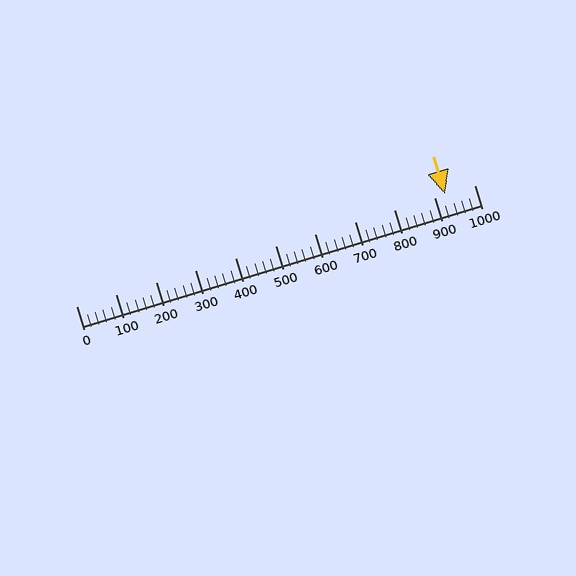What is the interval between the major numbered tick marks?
The major tick marks are spaced 100 units apart.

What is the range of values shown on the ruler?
The ruler shows values from 0 to 1000.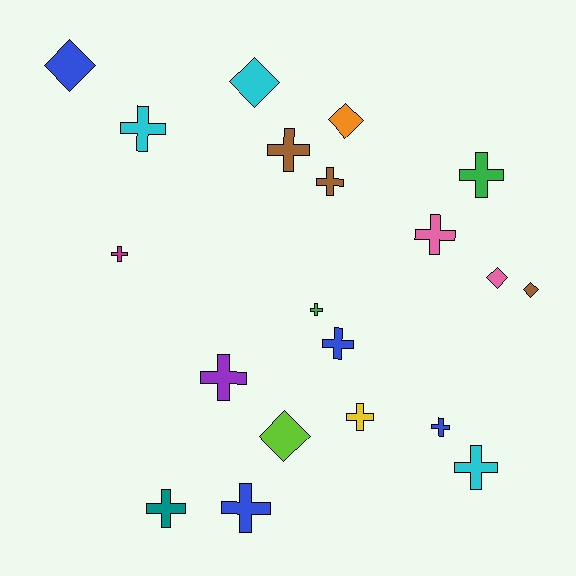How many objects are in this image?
There are 20 objects.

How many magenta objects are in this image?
There is 1 magenta object.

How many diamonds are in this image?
There are 6 diamonds.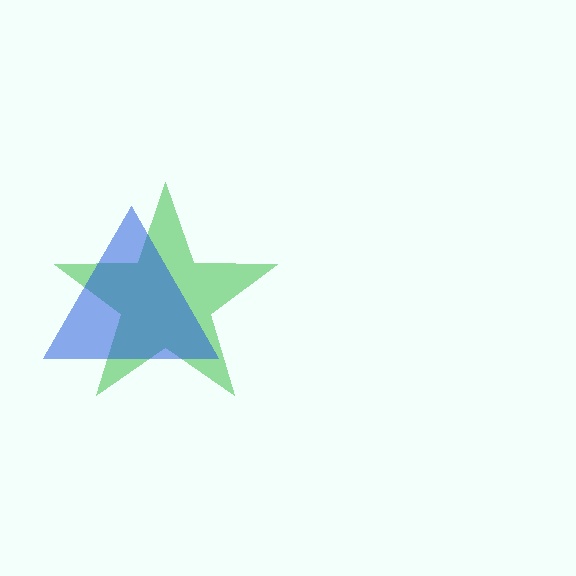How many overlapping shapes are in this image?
There are 2 overlapping shapes in the image.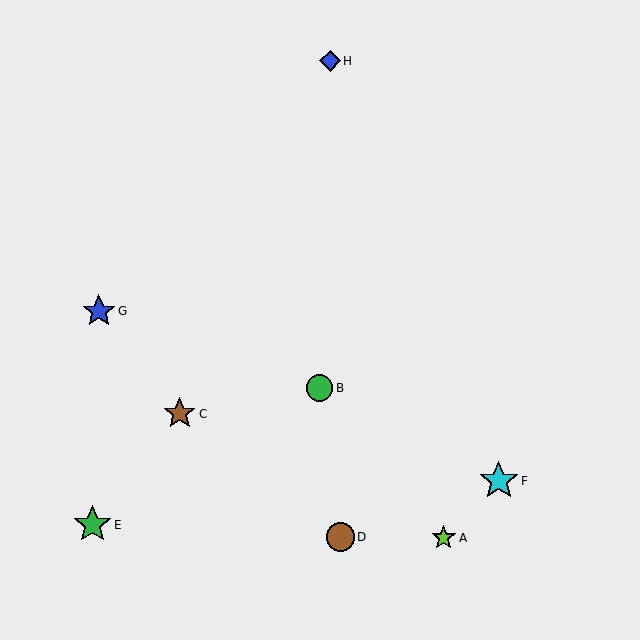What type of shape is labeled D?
Shape D is a brown circle.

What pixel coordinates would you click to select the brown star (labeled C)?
Click at (180, 414) to select the brown star C.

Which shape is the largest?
The cyan star (labeled F) is the largest.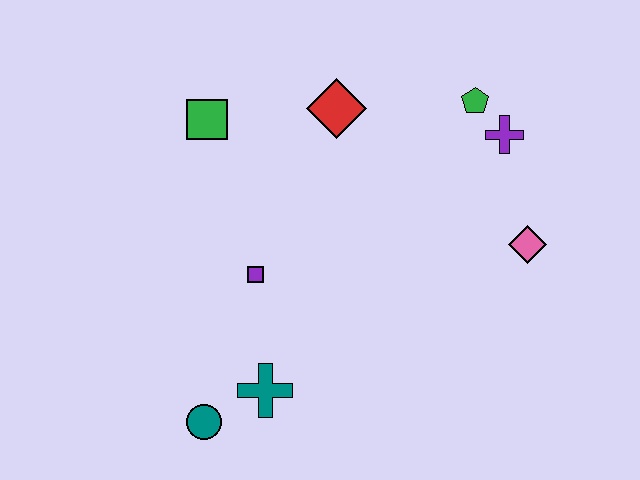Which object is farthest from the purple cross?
The teal circle is farthest from the purple cross.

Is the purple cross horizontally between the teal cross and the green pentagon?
No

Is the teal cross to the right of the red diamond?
No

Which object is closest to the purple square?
The teal cross is closest to the purple square.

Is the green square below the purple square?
No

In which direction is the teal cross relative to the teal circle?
The teal cross is to the right of the teal circle.